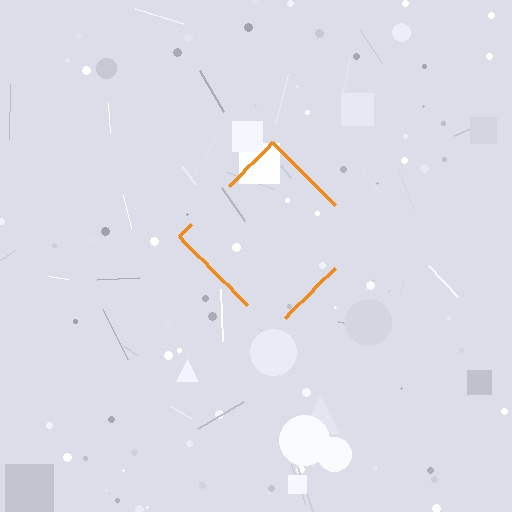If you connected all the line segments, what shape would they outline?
They would outline a diamond.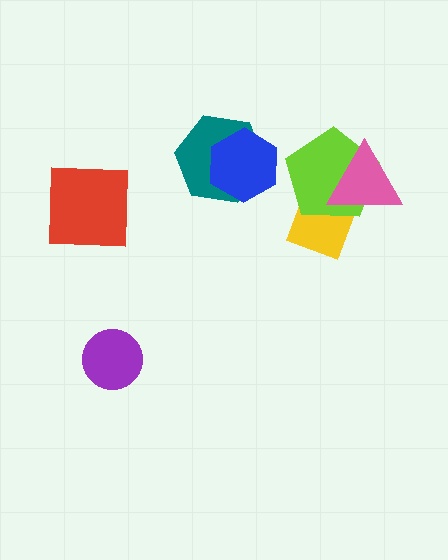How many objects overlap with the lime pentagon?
2 objects overlap with the lime pentagon.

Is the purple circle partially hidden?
No, no other shape covers it.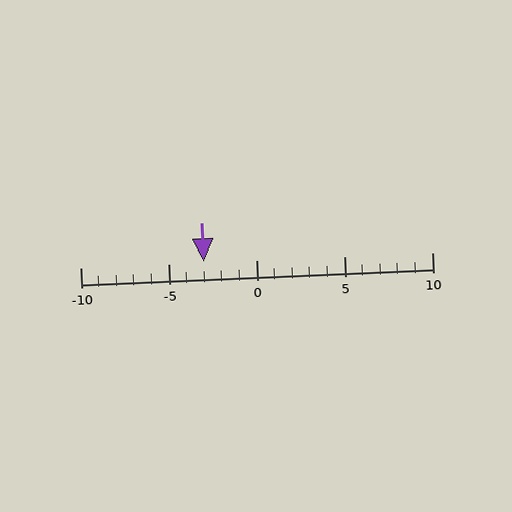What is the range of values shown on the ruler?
The ruler shows values from -10 to 10.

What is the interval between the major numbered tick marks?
The major tick marks are spaced 5 units apart.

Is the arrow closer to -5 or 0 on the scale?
The arrow is closer to -5.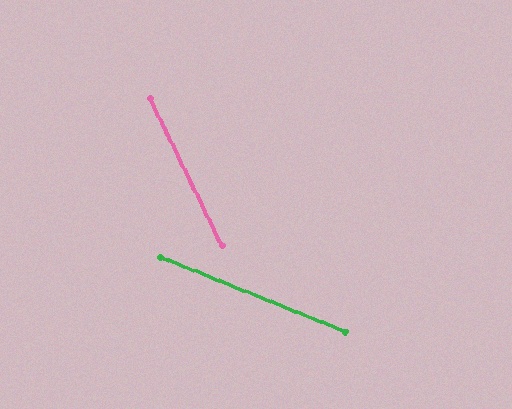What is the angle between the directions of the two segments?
Approximately 42 degrees.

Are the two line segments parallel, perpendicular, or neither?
Neither parallel nor perpendicular — they differ by about 42°.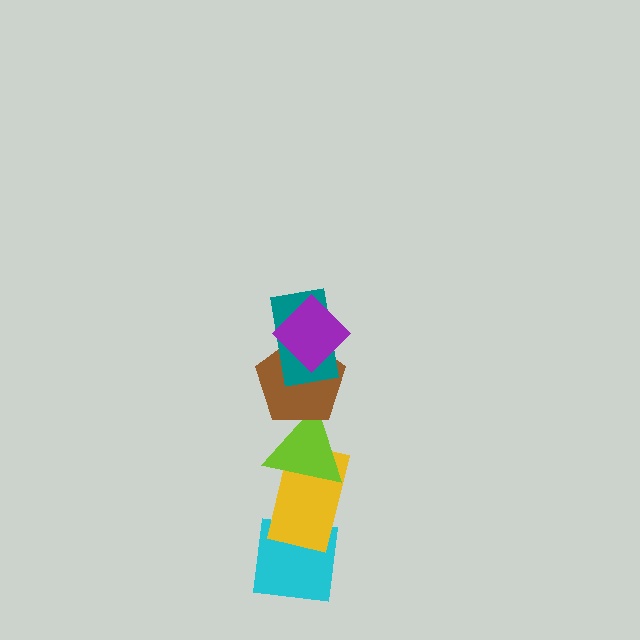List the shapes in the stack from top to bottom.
From top to bottom: the purple diamond, the teal rectangle, the brown pentagon, the lime triangle, the yellow rectangle, the cyan square.